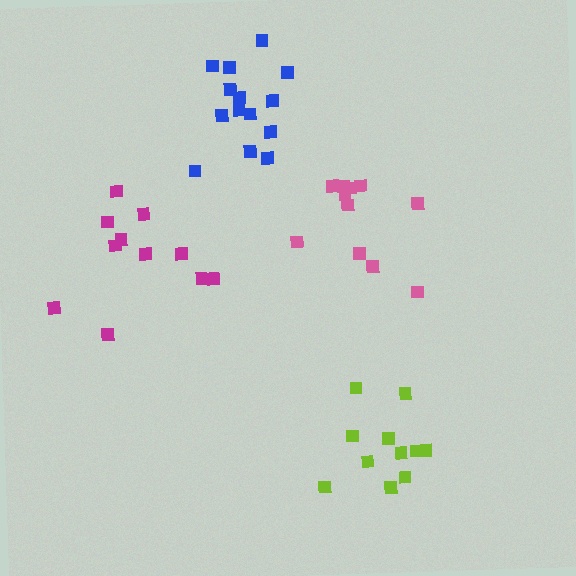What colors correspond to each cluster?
The clusters are colored: lime, magenta, pink, blue.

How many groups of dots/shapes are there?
There are 4 groups.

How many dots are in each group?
Group 1: 11 dots, Group 2: 11 dots, Group 3: 11 dots, Group 4: 14 dots (47 total).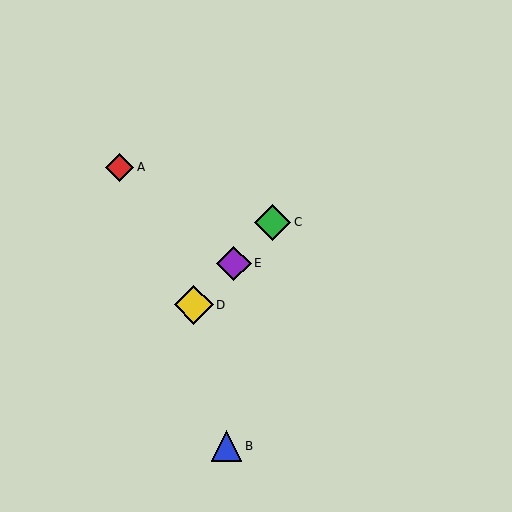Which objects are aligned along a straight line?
Objects C, D, E are aligned along a straight line.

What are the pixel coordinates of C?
Object C is at (273, 222).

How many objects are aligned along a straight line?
3 objects (C, D, E) are aligned along a straight line.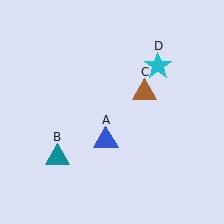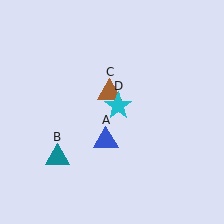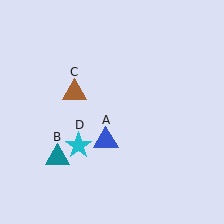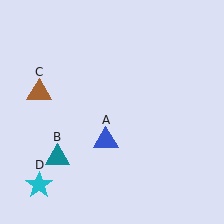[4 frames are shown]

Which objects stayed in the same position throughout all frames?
Blue triangle (object A) and teal triangle (object B) remained stationary.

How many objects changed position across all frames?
2 objects changed position: brown triangle (object C), cyan star (object D).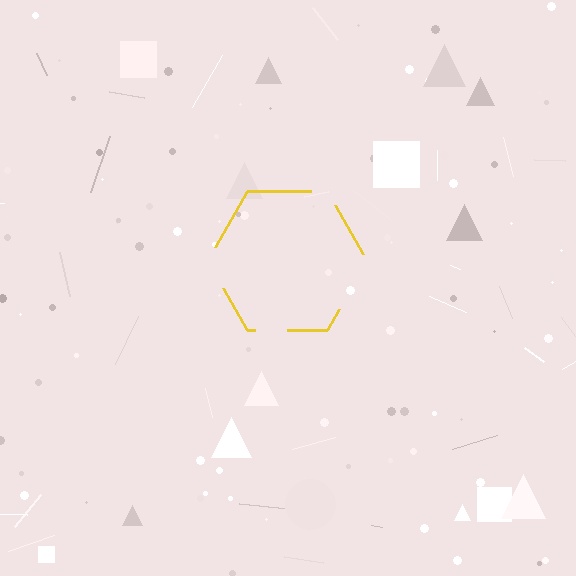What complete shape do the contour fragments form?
The contour fragments form a hexagon.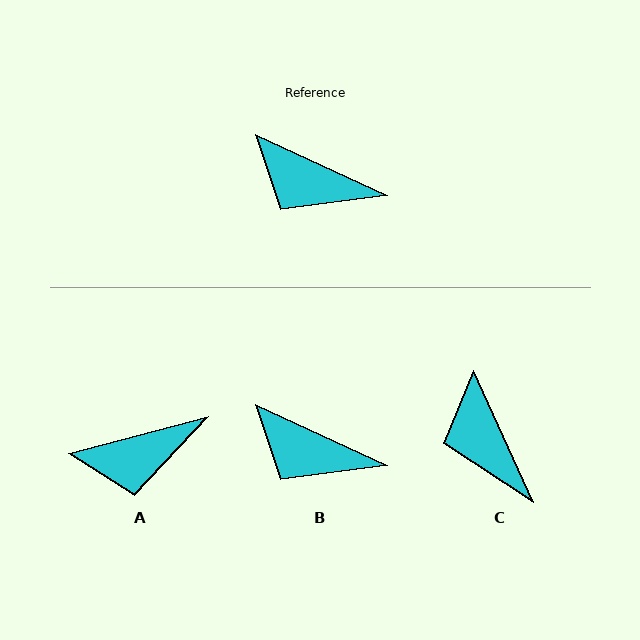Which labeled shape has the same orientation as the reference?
B.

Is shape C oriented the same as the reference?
No, it is off by about 41 degrees.